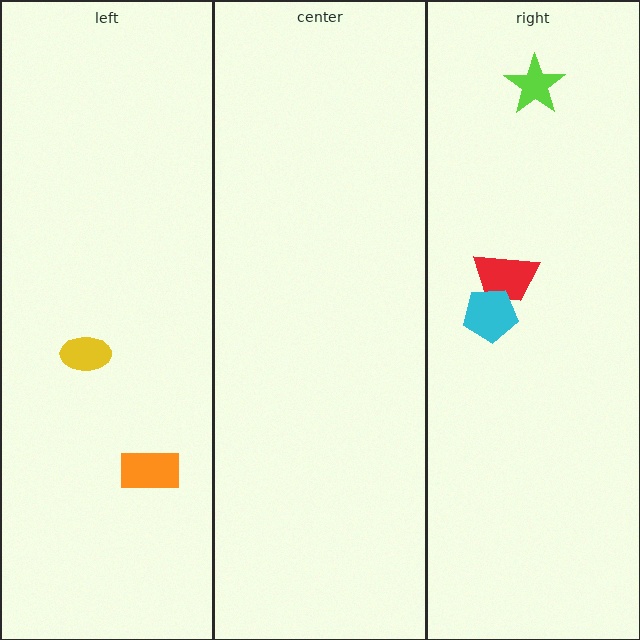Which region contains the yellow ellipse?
The left region.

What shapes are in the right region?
The red trapezoid, the cyan pentagon, the lime star.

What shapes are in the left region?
The orange rectangle, the yellow ellipse.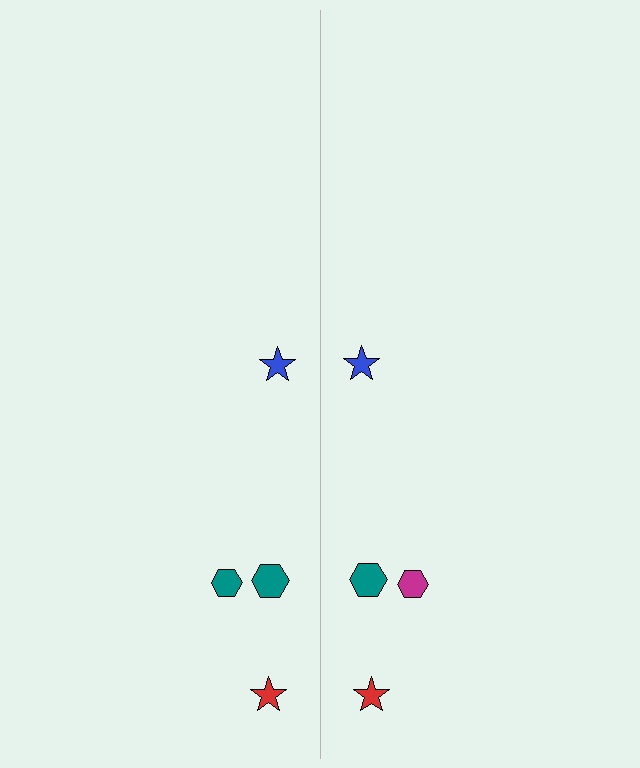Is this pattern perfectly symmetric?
No, the pattern is not perfectly symmetric. The magenta hexagon on the right side breaks the symmetry — its mirror counterpart is teal.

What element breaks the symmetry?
The magenta hexagon on the right side breaks the symmetry — its mirror counterpart is teal.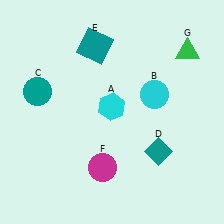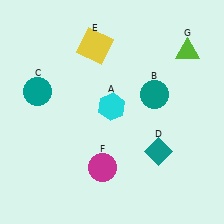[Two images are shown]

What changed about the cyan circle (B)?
In Image 1, B is cyan. In Image 2, it changed to teal.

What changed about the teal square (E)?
In Image 1, E is teal. In Image 2, it changed to yellow.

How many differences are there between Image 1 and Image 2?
There are 3 differences between the two images.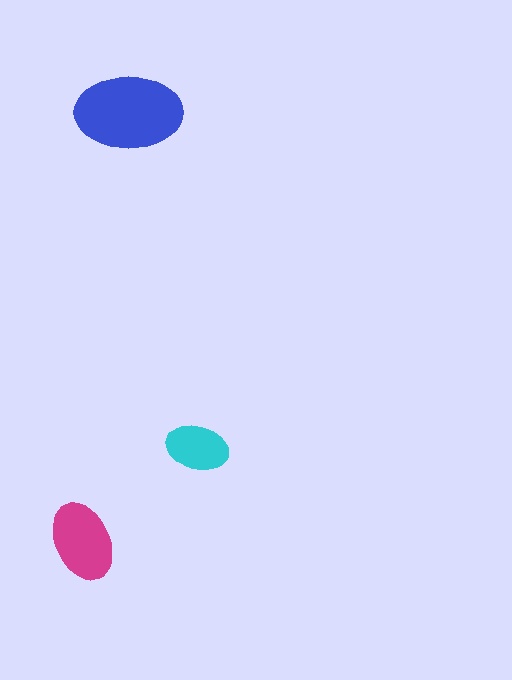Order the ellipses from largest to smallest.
the blue one, the magenta one, the cyan one.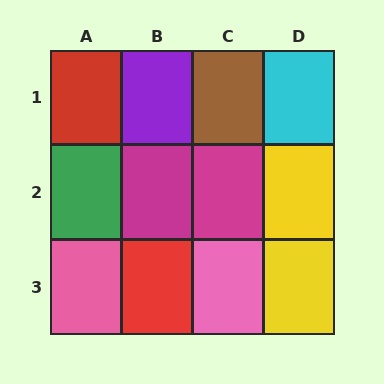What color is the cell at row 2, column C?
Magenta.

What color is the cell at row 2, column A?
Green.